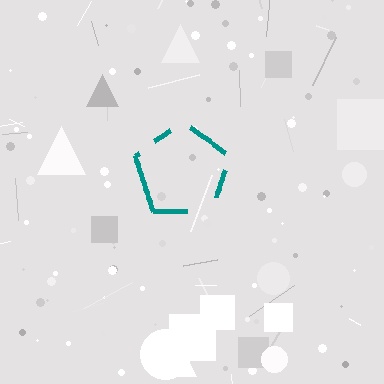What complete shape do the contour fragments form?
The contour fragments form a pentagon.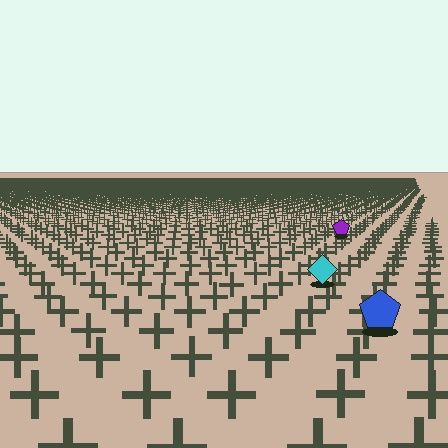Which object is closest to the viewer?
The blue pentagon is closest. The texture marks near it are larger and more spread out.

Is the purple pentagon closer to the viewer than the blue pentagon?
No. The blue pentagon is closer — you can tell from the texture gradient: the ground texture is coarser near it.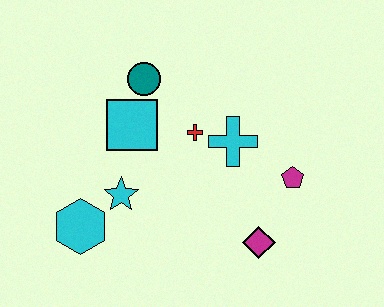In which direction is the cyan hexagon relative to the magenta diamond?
The cyan hexagon is to the left of the magenta diamond.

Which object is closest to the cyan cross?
The red cross is closest to the cyan cross.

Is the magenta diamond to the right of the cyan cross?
Yes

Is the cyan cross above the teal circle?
No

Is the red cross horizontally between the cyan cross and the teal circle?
Yes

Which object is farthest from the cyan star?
The magenta pentagon is farthest from the cyan star.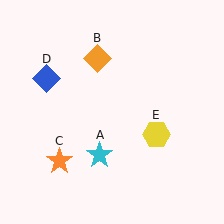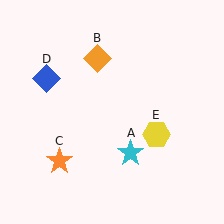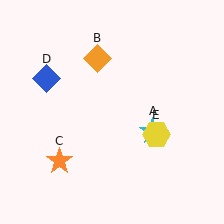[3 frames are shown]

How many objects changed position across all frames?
1 object changed position: cyan star (object A).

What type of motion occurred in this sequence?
The cyan star (object A) rotated counterclockwise around the center of the scene.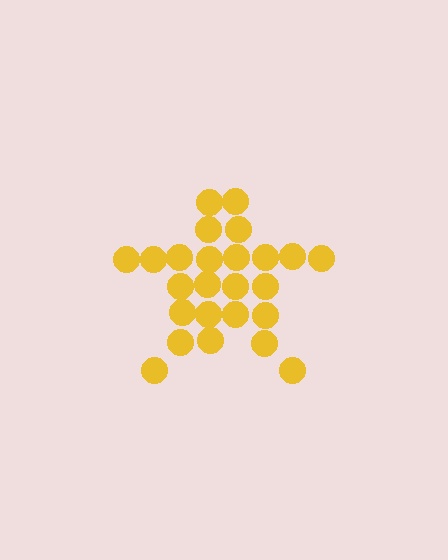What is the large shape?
The large shape is a star.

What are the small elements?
The small elements are circles.